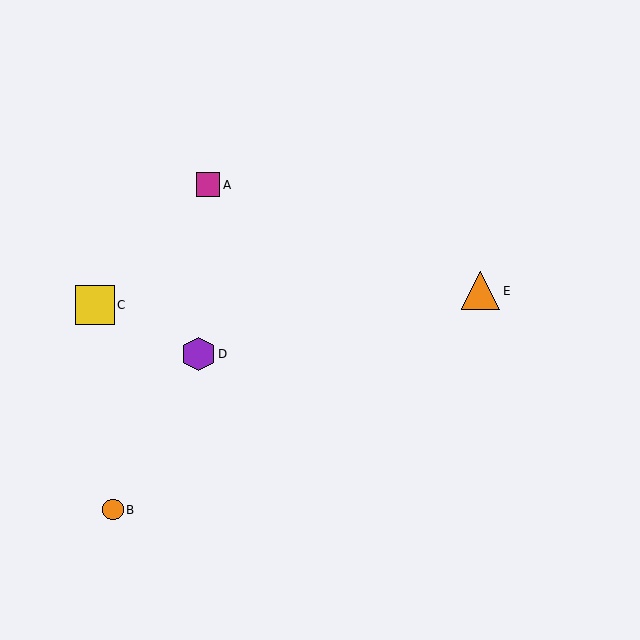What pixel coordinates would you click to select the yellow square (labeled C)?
Click at (95, 305) to select the yellow square C.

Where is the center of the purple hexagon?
The center of the purple hexagon is at (199, 354).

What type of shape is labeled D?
Shape D is a purple hexagon.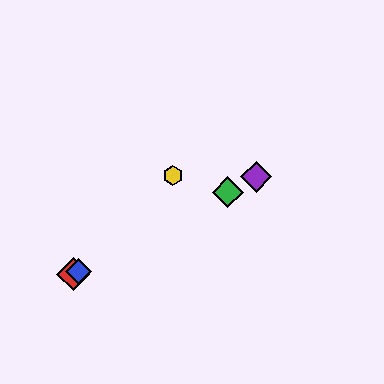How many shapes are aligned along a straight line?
4 shapes (the red diamond, the blue diamond, the green diamond, the purple diamond) are aligned along a straight line.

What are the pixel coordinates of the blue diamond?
The blue diamond is at (78, 272).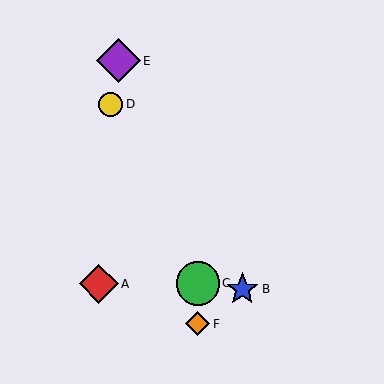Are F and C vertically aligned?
Yes, both are at x≈198.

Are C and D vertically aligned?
No, C is at x≈198 and D is at x≈111.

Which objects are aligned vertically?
Objects C, F are aligned vertically.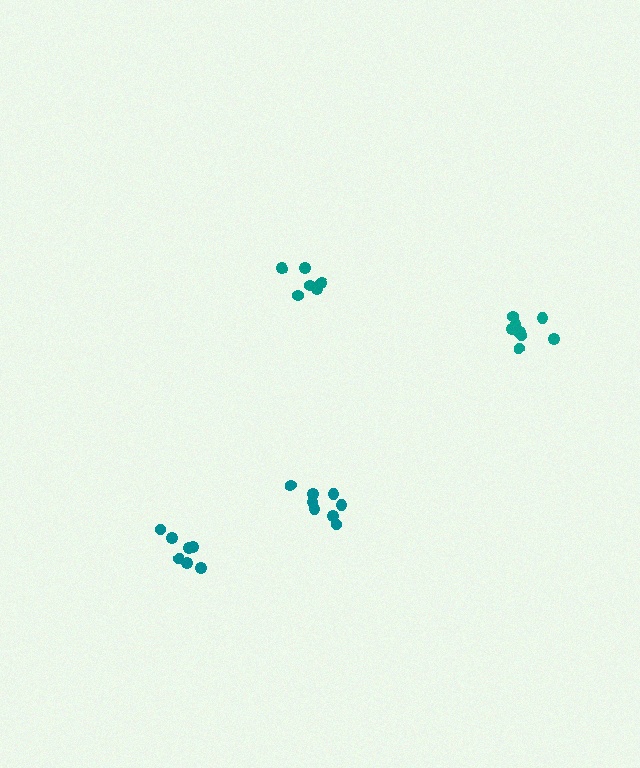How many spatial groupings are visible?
There are 4 spatial groupings.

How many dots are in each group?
Group 1: 8 dots, Group 2: 7 dots, Group 3: 6 dots, Group 4: 9 dots (30 total).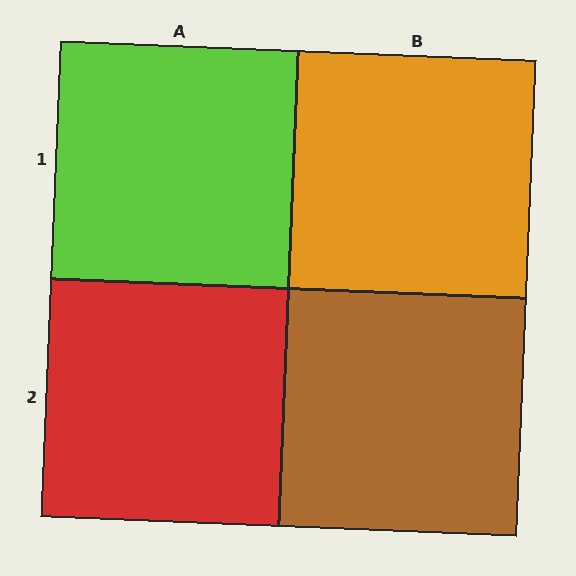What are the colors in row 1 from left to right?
Lime, orange.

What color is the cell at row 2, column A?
Red.